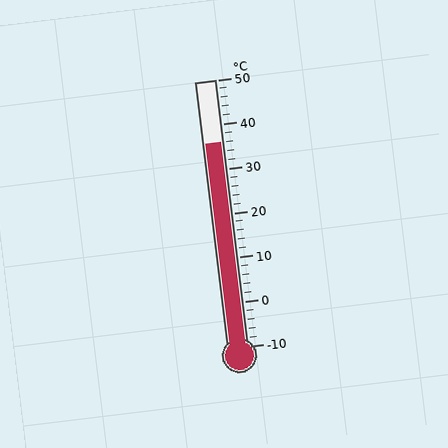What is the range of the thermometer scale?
The thermometer scale ranges from -10°C to 50°C.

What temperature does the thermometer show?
The thermometer shows approximately 36°C.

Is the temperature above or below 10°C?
The temperature is above 10°C.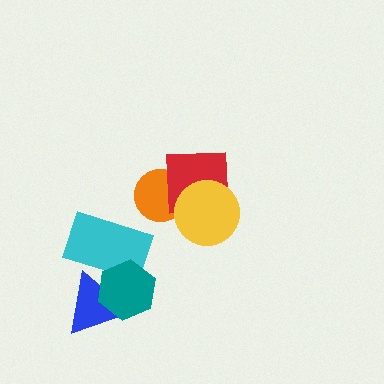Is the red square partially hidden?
Yes, it is partially covered by another shape.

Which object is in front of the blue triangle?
The teal hexagon is in front of the blue triangle.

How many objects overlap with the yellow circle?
2 objects overlap with the yellow circle.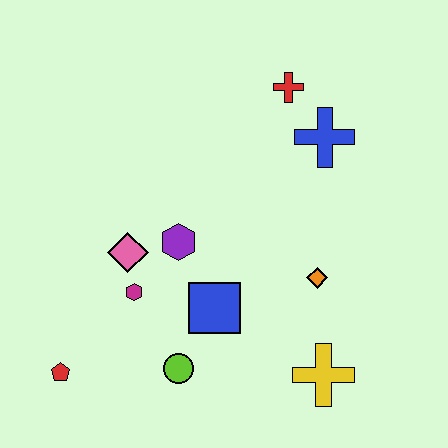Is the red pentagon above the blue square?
No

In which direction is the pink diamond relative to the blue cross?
The pink diamond is to the left of the blue cross.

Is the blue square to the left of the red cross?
Yes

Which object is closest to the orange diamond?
The yellow cross is closest to the orange diamond.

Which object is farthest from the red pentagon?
The red cross is farthest from the red pentagon.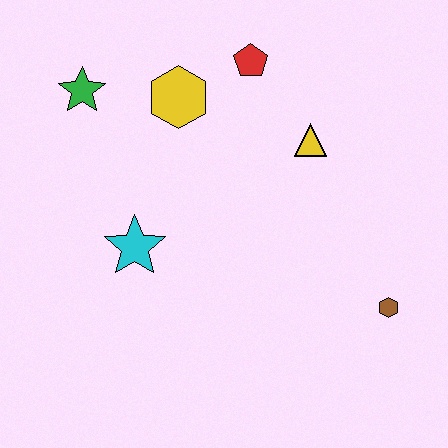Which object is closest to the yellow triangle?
The red pentagon is closest to the yellow triangle.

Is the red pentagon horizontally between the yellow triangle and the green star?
Yes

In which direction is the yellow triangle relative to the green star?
The yellow triangle is to the right of the green star.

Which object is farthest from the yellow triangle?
The green star is farthest from the yellow triangle.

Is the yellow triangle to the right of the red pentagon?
Yes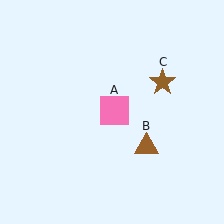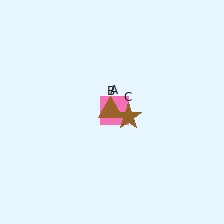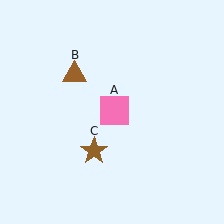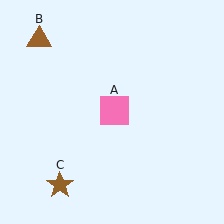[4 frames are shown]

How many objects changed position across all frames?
2 objects changed position: brown triangle (object B), brown star (object C).